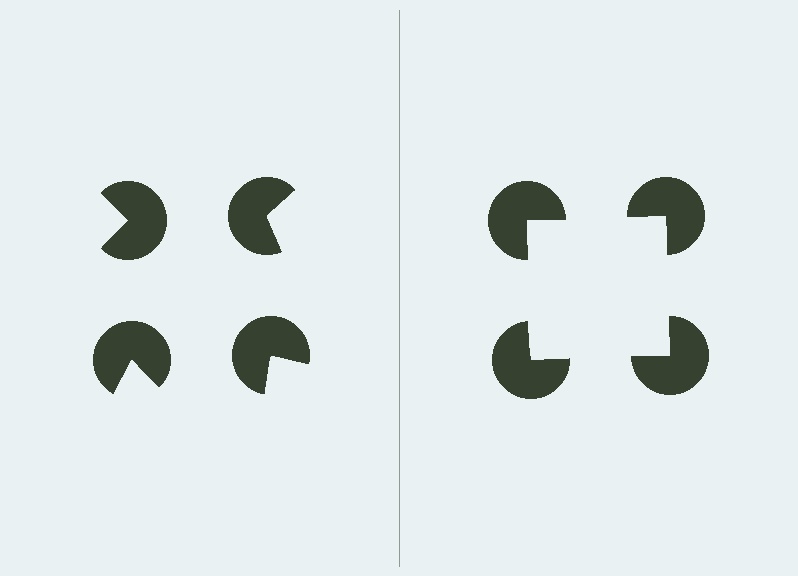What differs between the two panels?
The pac-man discs are positioned identically on both sides; only the wedge orientations differ. On the right they align to a square; on the left they are misaligned.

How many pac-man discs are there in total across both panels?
8 — 4 on each side.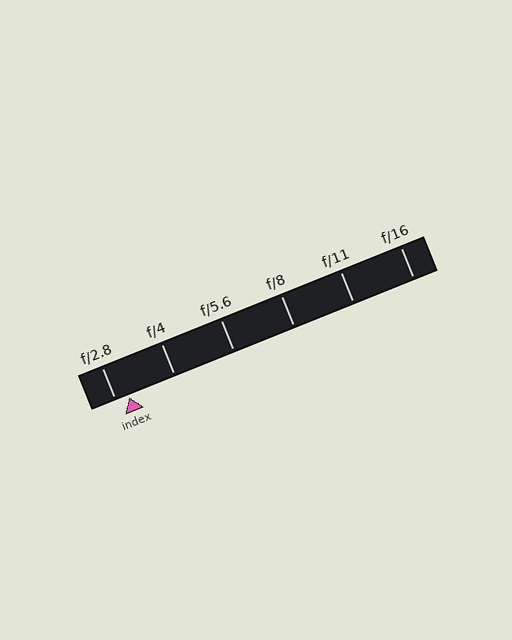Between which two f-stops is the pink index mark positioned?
The index mark is between f/2.8 and f/4.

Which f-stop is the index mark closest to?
The index mark is closest to f/2.8.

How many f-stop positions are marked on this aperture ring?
There are 6 f-stop positions marked.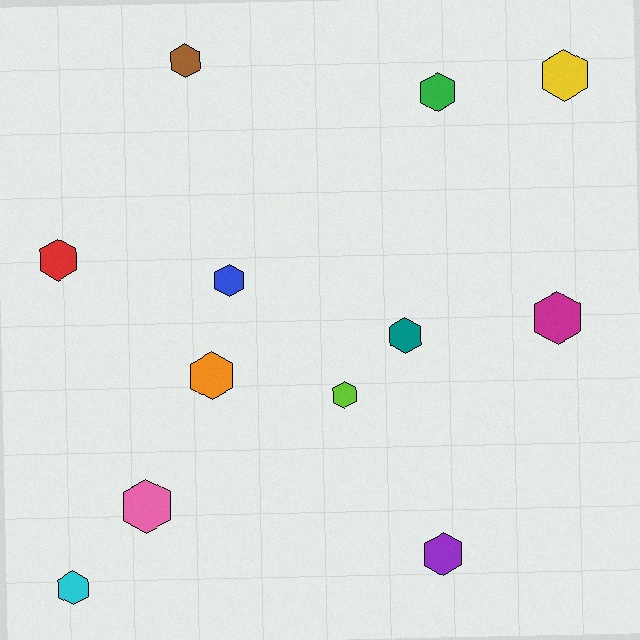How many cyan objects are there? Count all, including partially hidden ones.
There is 1 cyan object.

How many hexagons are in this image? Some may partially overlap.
There are 12 hexagons.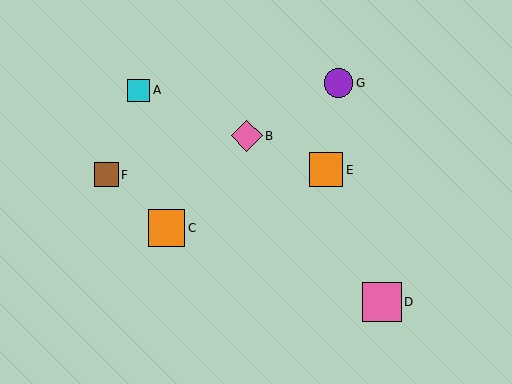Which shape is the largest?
The pink square (labeled D) is the largest.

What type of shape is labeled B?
Shape B is a pink diamond.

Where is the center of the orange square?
The center of the orange square is at (326, 170).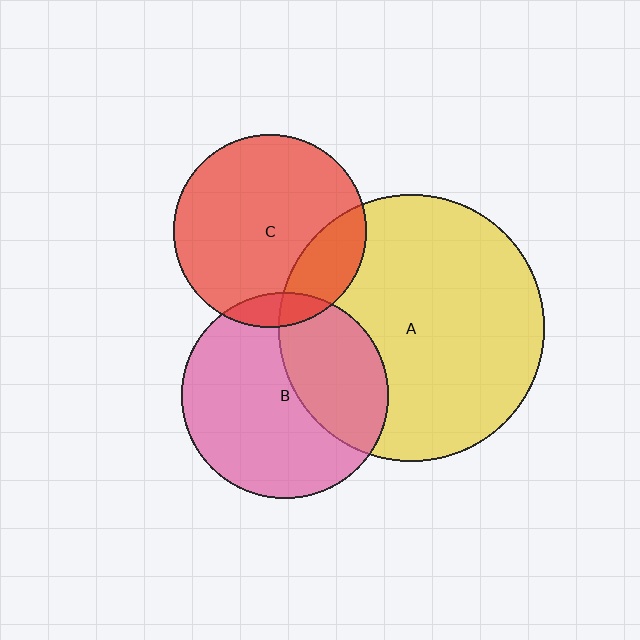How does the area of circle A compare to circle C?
Approximately 1.9 times.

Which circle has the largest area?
Circle A (yellow).